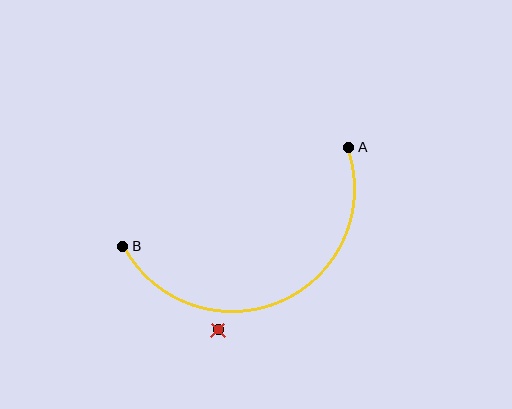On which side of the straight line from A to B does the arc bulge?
The arc bulges below the straight line connecting A and B.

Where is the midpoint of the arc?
The arc midpoint is the point on the curve farthest from the straight line joining A and B. It sits below that line.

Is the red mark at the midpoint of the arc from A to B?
No — the red mark does not lie on the arc at all. It sits slightly outside the curve.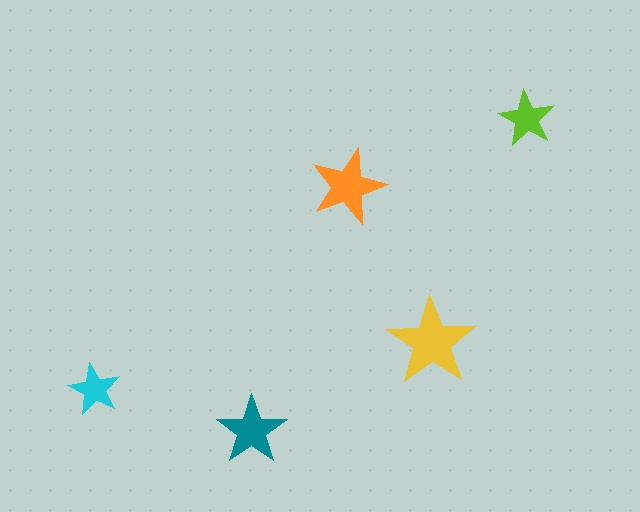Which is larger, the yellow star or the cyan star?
The yellow one.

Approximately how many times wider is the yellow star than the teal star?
About 1.5 times wider.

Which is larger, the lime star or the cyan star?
The lime one.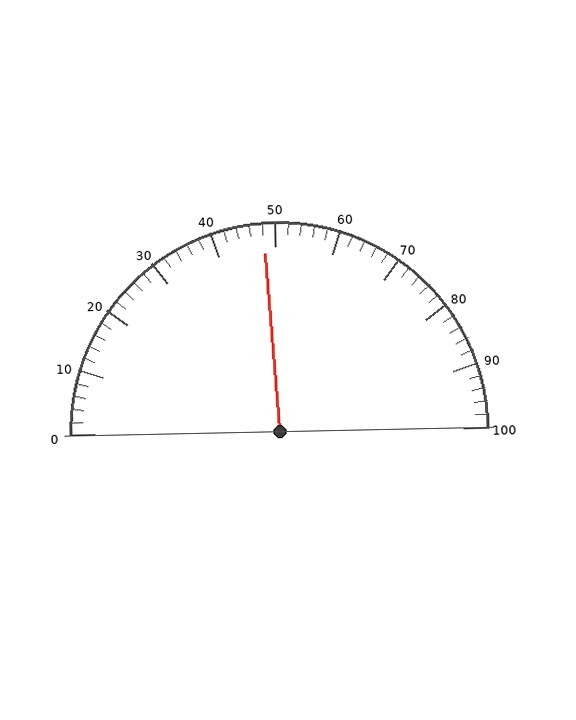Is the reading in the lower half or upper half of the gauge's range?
The reading is in the lower half of the range (0 to 100).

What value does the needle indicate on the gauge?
The needle indicates approximately 48.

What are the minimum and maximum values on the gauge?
The gauge ranges from 0 to 100.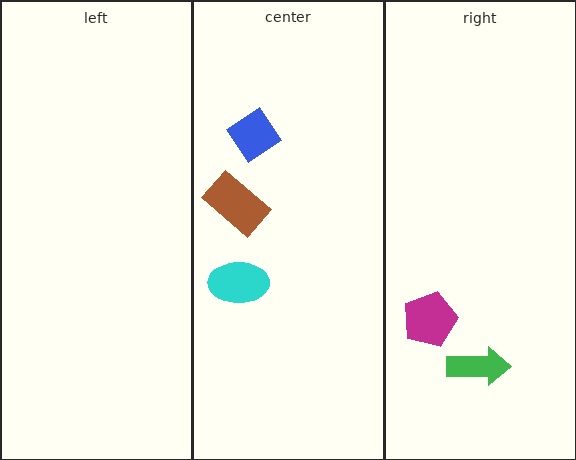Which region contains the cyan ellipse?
The center region.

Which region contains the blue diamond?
The center region.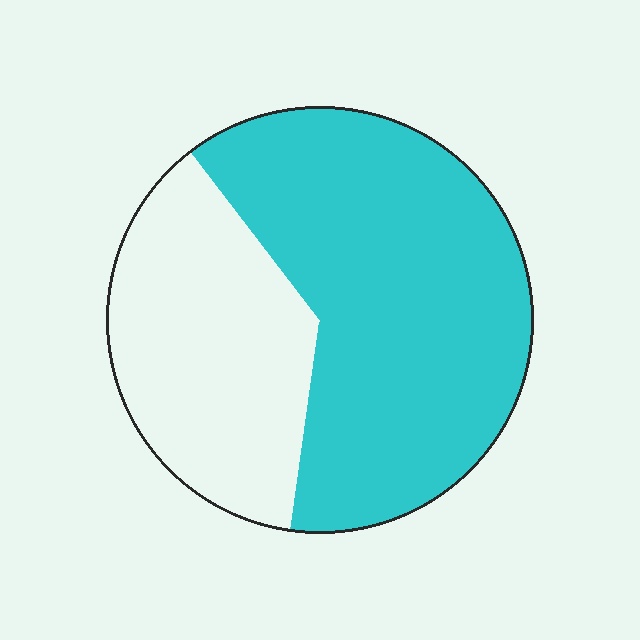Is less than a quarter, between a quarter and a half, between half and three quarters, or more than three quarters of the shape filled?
Between half and three quarters.